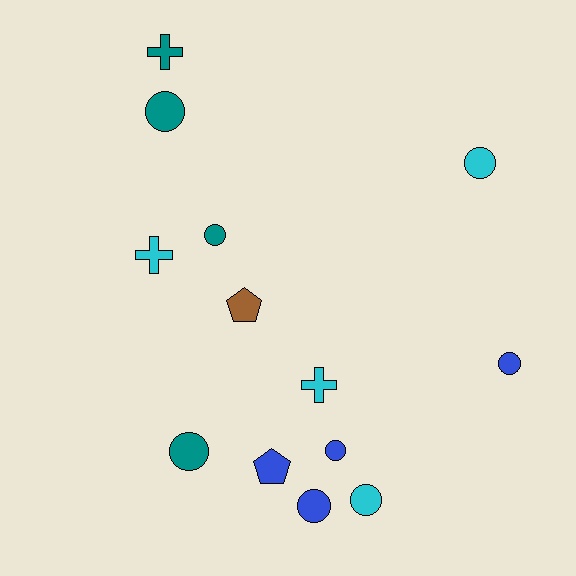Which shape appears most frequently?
Circle, with 8 objects.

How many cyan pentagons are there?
There are no cyan pentagons.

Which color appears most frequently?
Teal, with 4 objects.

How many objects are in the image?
There are 13 objects.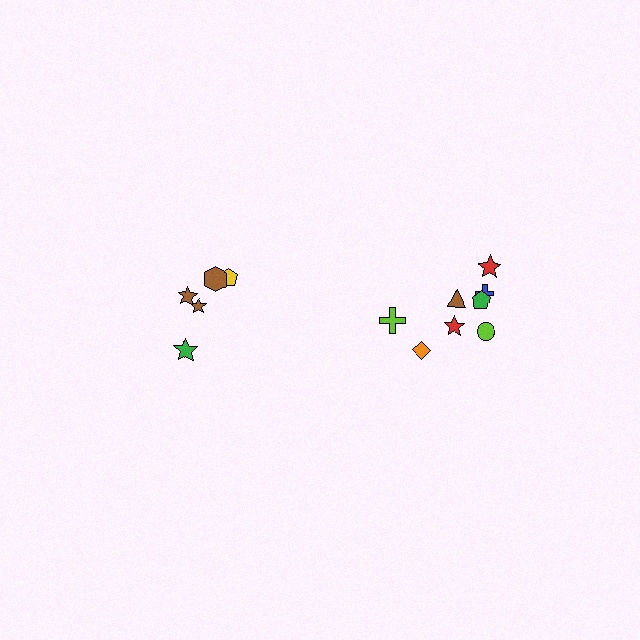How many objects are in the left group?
There are 5 objects.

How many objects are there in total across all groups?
There are 13 objects.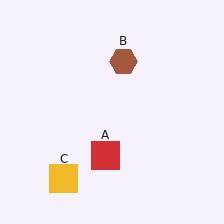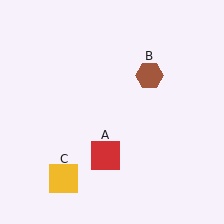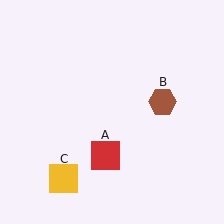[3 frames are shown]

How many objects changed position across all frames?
1 object changed position: brown hexagon (object B).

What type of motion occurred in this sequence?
The brown hexagon (object B) rotated clockwise around the center of the scene.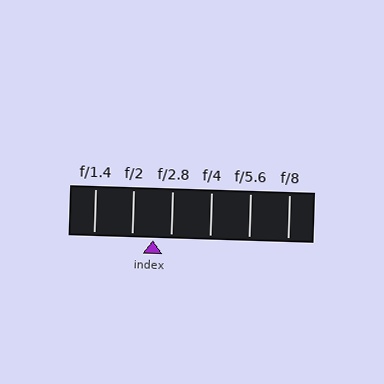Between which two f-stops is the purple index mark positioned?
The index mark is between f/2 and f/2.8.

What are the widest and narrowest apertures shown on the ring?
The widest aperture shown is f/1.4 and the narrowest is f/8.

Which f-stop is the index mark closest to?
The index mark is closest to f/2.8.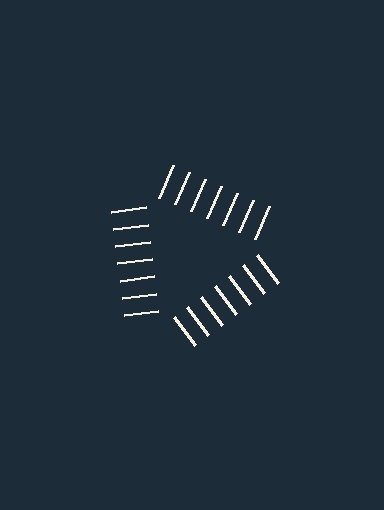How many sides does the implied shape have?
3 sides — the line-ends trace a triangle.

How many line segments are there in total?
21 — 7 along each of the 3 edges.